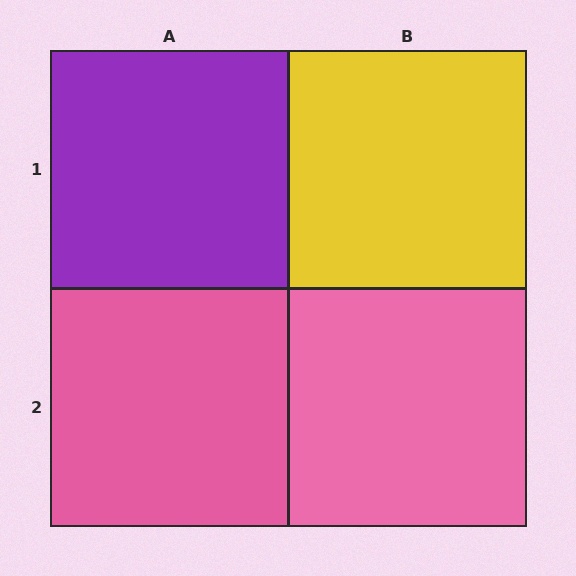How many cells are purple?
1 cell is purple.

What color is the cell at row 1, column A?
Purple.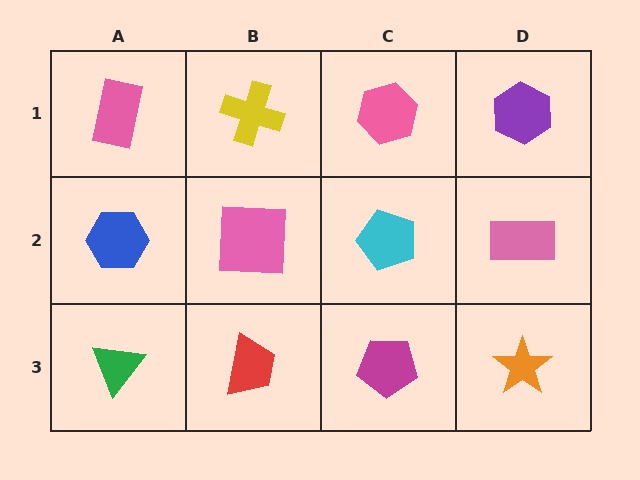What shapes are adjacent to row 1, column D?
A pink rectangle (row 2, column D), a pink hexagon (row 1, column C).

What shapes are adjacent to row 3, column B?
A pink square (row 2, column B), a green triangle (row 3, column A), a magenta pentagon (row 3, column C).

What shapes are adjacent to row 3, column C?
A cyan pentagon (row 2, column C), a red trapezoid (row 3, column B), an orange star (row 3, column D).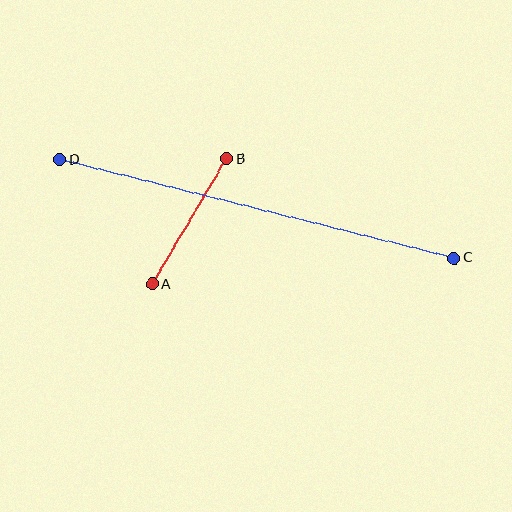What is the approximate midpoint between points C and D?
The midpoint is at approximately (257, 209) pixels.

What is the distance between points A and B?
The distance is approximately 146 pixels.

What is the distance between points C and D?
The distance is approximately 407 pixels.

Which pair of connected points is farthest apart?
Points C and D are farthest apart.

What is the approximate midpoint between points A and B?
The midpoint is at approximately (189, 222) pixels.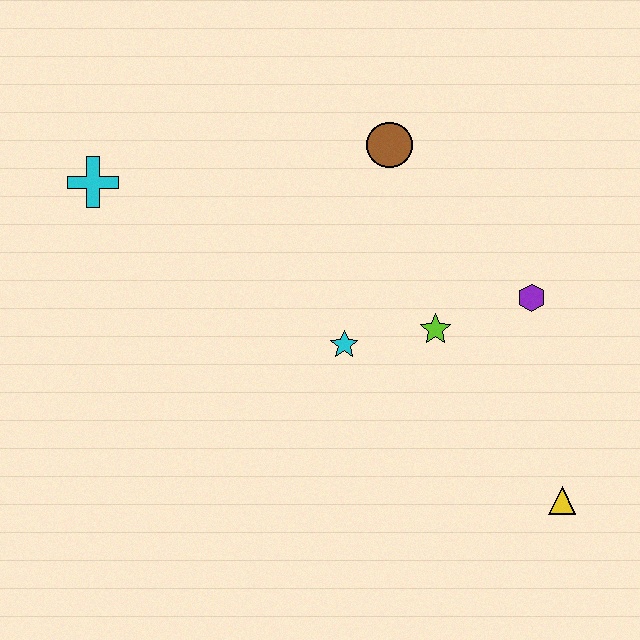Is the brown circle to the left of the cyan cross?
No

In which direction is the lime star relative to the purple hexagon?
The lime star is to the left of the purple hexagon.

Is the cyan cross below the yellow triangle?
No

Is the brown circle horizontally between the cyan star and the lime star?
Yes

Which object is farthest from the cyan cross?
The yellow triangle is farthest from the cyan cross.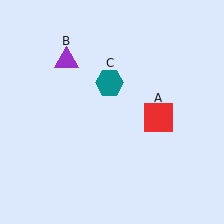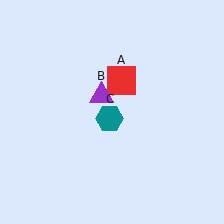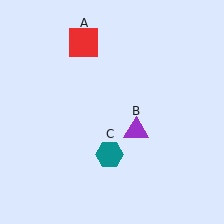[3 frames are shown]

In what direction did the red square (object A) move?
The red square (object A) moved up and to the left.